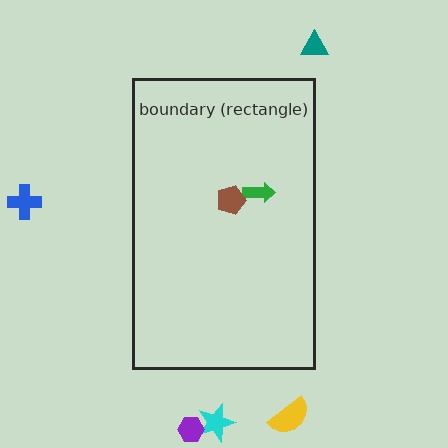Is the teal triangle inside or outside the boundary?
Outside.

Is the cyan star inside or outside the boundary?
Outside.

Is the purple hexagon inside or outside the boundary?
Outside.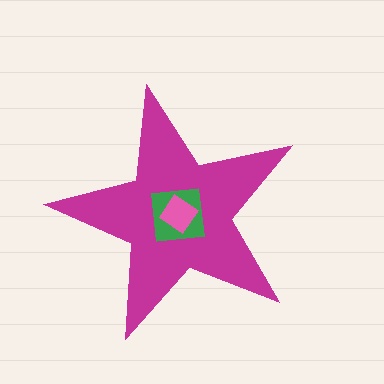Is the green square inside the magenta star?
Yes.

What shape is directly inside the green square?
The pink diamond.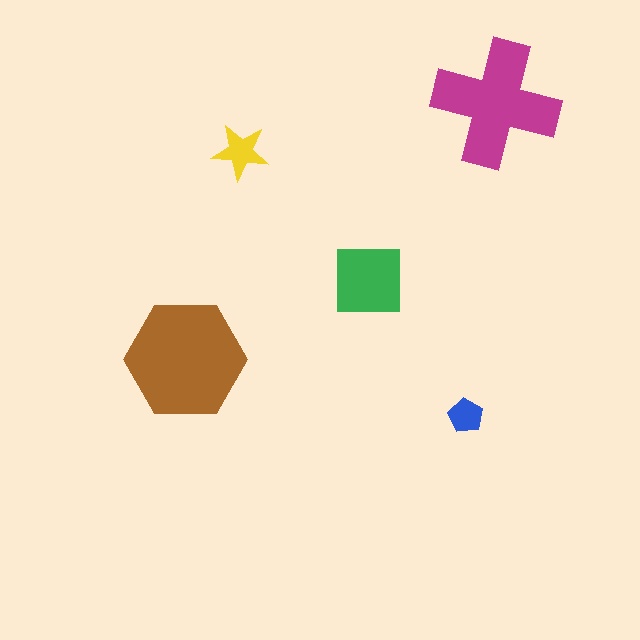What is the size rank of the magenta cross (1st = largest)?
2nd.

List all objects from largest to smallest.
The brown hexagon, the magenta cross, the green square, the yellow star, the blue pentagon.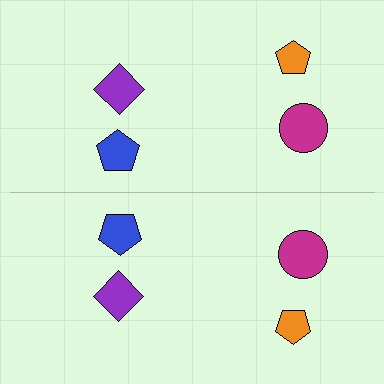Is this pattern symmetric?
Yes, this pattern has bilateral (reflection) symmetry.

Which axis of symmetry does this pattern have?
The pattern has a horizontal axis of symmetry running through the center of the image.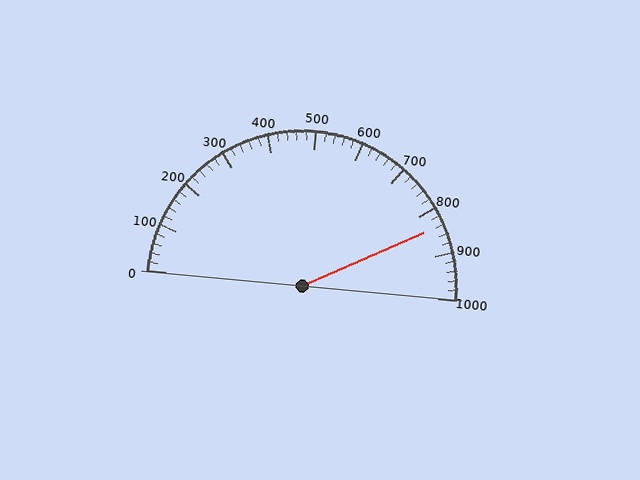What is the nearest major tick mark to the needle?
The nearest major tick mark is 800.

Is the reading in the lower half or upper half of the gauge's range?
The reading is in the upper half of the range (0 to 1000).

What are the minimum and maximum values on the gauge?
The gauge ranges from 0 to 1000.